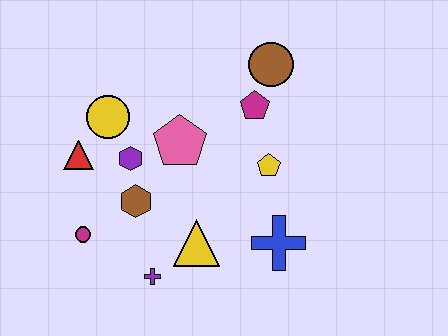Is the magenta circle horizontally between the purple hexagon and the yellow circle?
No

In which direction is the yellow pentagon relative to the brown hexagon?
The yellow pentagon is to the right of the brown hexagon.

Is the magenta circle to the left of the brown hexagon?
Yes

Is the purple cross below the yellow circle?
Yes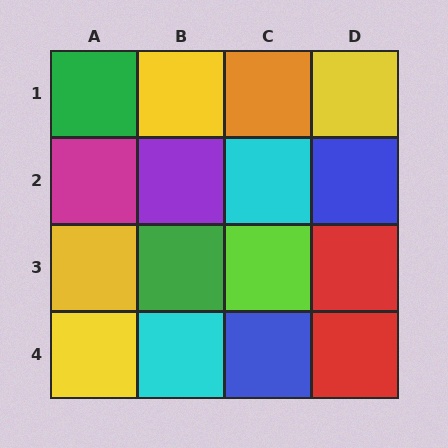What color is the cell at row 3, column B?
Green.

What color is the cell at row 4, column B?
Cyan.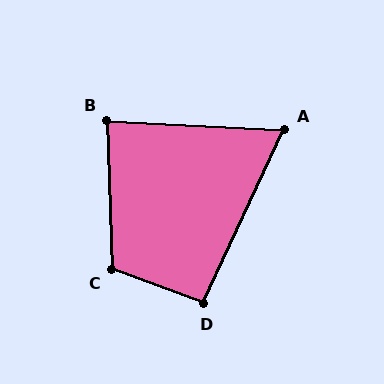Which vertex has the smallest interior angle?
A, at approximately 68 degrees.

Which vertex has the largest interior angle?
C, at approximately 112 degrees.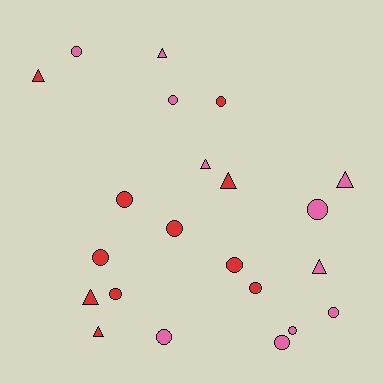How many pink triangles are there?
There are 4 pink triangles.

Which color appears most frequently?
Pink, with 11 objects.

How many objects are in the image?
There are 22 objects.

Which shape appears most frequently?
Circle, with 14 objects.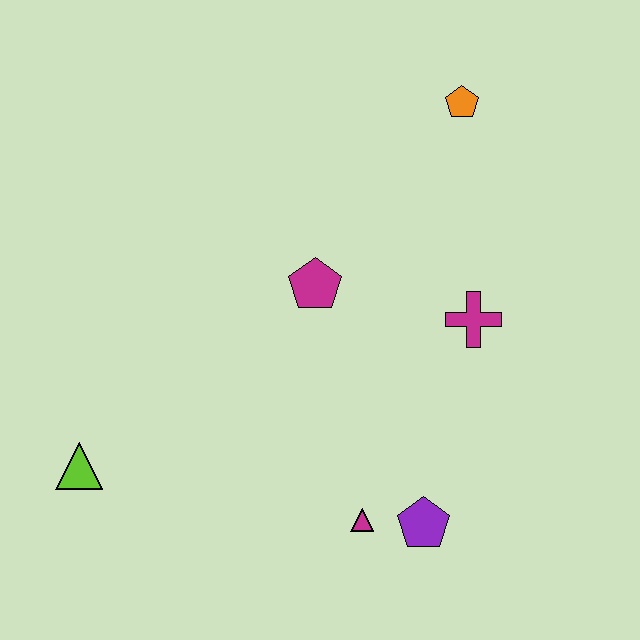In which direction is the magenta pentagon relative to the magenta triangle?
The magenta pentagon is above the magenta triangle.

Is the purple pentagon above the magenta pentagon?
No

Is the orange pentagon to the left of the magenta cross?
Yes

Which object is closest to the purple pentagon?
The magenta triangle is closest to the purple pentagon.